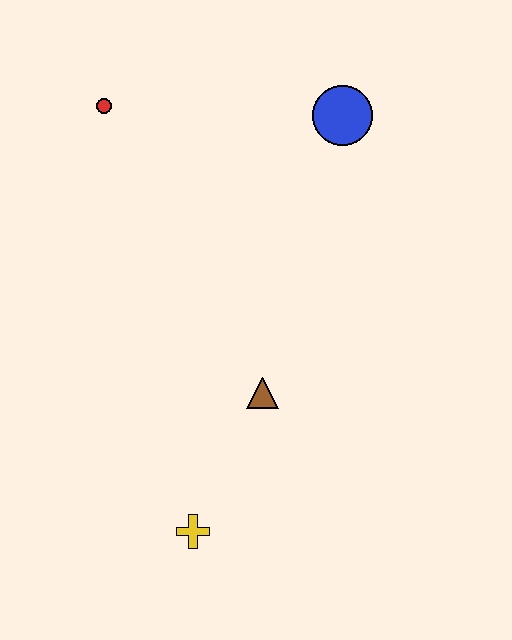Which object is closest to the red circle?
The blue circle is closest to the red circle.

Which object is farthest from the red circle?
The yellow cross is farthest from the red circle.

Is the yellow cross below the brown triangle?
Yes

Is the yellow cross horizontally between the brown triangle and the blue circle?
No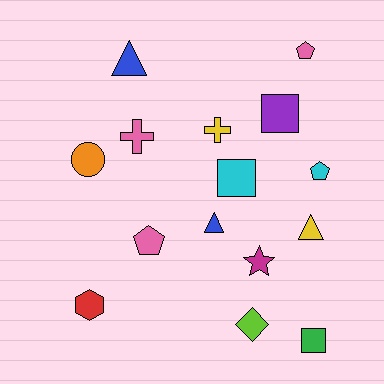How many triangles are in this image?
There are 3 triangles.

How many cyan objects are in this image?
There are 2 cyan objects.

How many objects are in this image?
There are 15 objects.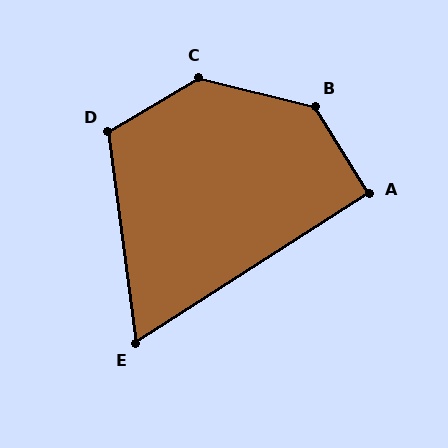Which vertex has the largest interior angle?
B, at approximately 136 degrees.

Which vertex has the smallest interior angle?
E, at approximately 65 degrees.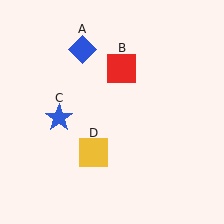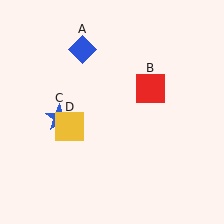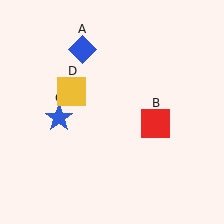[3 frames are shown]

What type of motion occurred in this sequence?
The red square (object B), yellow square (object D) rotated clockwise around the center of the scene.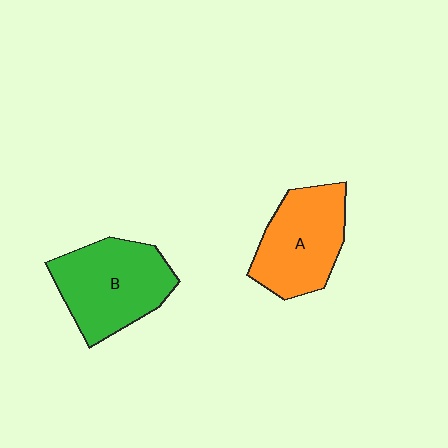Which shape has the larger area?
Shape B (green).